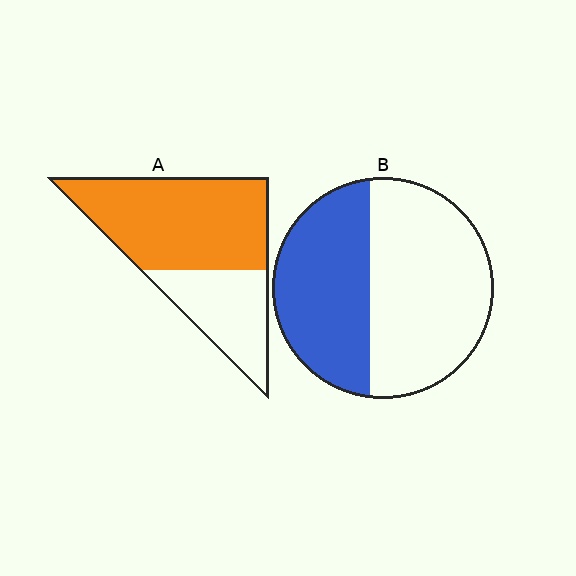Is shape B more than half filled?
No.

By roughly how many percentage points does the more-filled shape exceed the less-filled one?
By roughly 25 percentage points (A over B).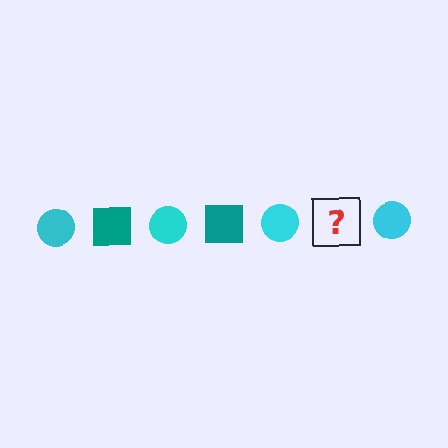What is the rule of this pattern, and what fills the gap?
The rule is that the pattern alternates between cyan circle and teal square. The gap should be filled with a teal square.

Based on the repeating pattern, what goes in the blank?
The blank should be a teal square.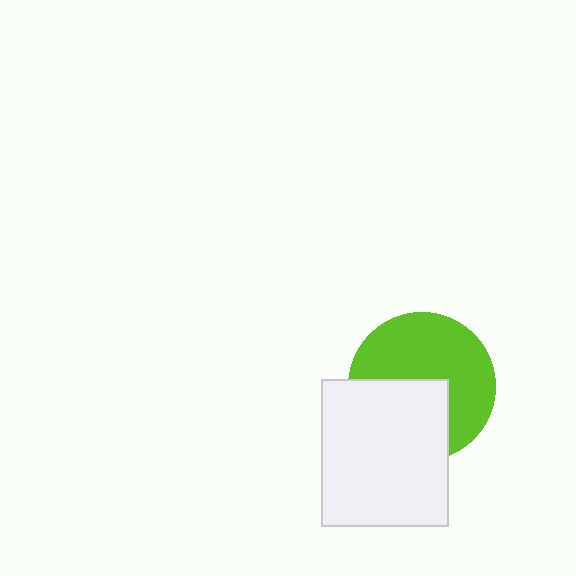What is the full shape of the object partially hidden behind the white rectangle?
The partially hidden object is a lime circle.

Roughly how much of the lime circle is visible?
About half of it is visible (roughly 59%).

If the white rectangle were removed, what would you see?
You would see the complete lime circle.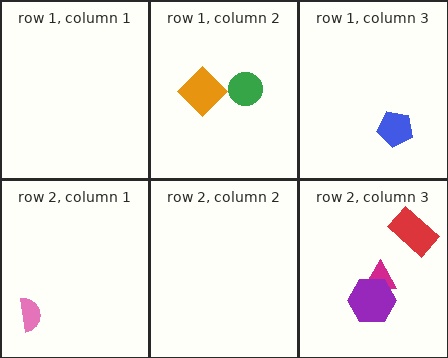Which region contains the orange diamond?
The row 1, column 2 region.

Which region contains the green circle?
The row 1, column 2 region.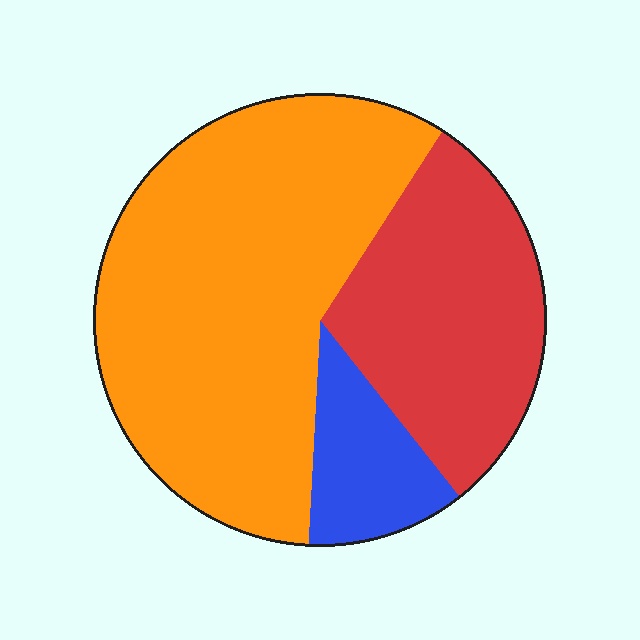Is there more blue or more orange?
Orange.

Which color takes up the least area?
Blue, at roughly 10%.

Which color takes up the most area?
Orange, at roughly 60%.